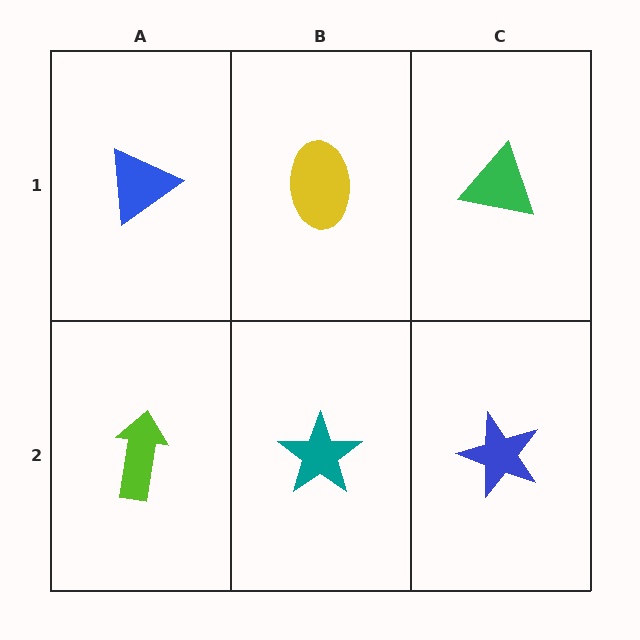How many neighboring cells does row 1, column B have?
3.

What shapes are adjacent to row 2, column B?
A yellow ellipse (row 1, column B), a lime arrow (row 2, column A), a blue star (row 2, column C).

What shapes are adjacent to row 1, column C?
A blue star (row 2, column C), a yellow ellipse (row 1, column B).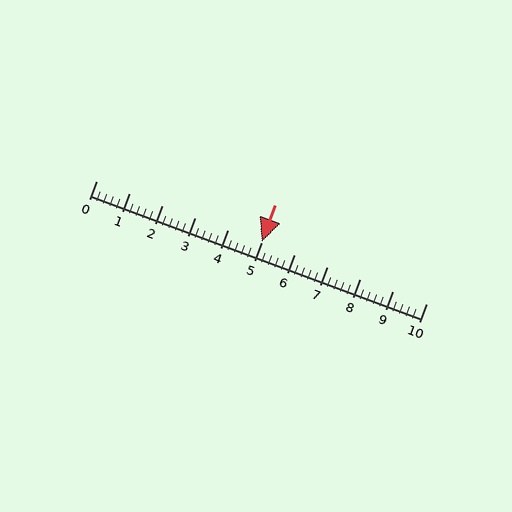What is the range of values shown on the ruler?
The ruler shows values from 0 to 10.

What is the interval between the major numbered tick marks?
The major tick marks are spaced 1 units apart.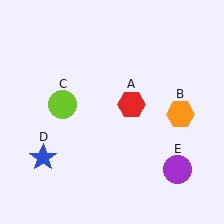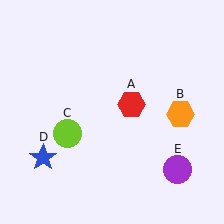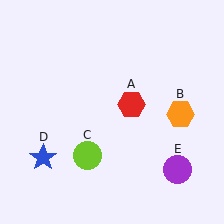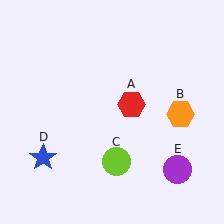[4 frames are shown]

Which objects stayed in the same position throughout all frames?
Red hexagon (object A) and orange hexagon (object B) and blue star (object D) and purple circle (object E) remained stationary.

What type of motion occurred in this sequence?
The lime circle (object C) rotated counterclockwise around the center of the scene.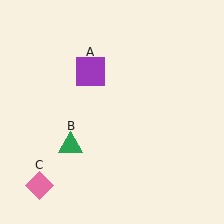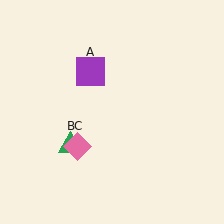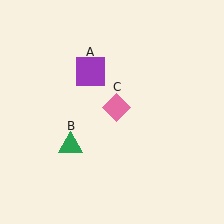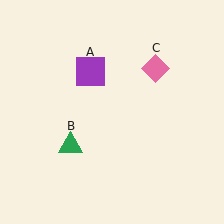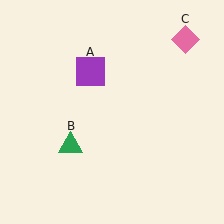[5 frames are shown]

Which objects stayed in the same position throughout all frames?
Purple square (object A) and green triangle (object B) remained stationary.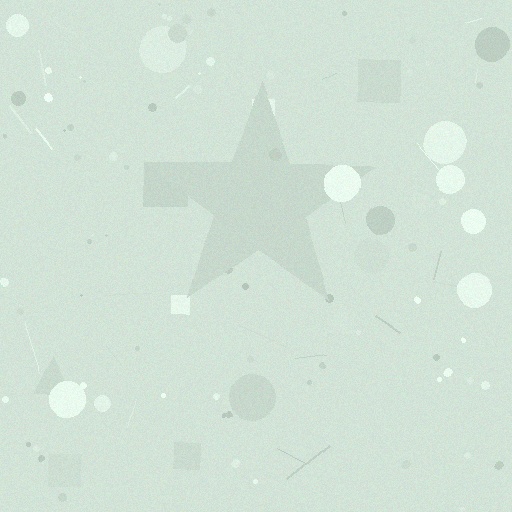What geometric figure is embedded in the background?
A star is embedded in the background.